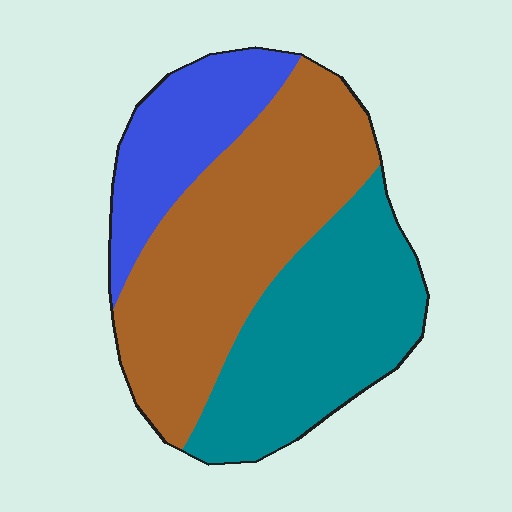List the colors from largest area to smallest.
From largest to smallest: brown, teal, blue.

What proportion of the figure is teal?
Teal takes up about three eighths (3/8) of the figure.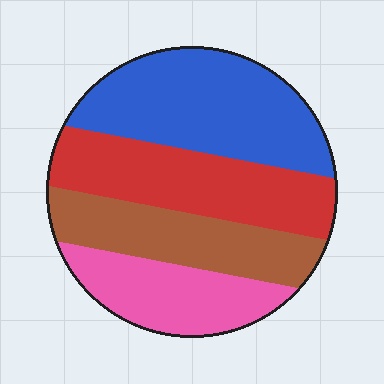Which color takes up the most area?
Blue, at roughly 30%.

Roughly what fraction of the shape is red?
Red covers 27% of the shape.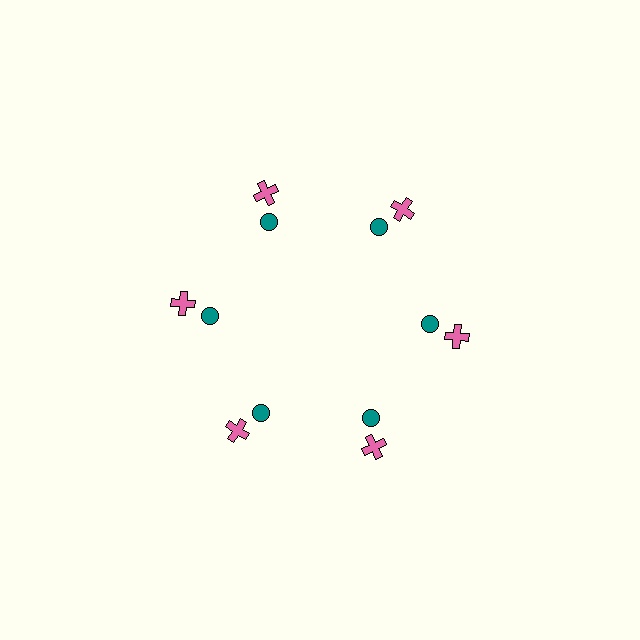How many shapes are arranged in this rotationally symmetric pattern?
There are 12 shapes, arranged in 6 groups of 2.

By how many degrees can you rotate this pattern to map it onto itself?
The pattern maps onto itself every 60 degrees of rotation.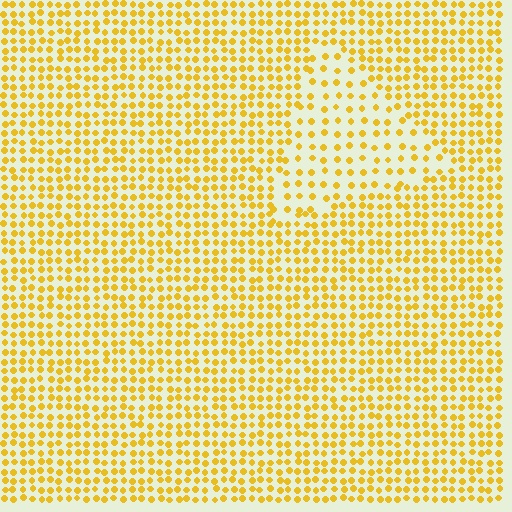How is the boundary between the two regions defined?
The boundary is defined by a change in element density (approximately 1.9x ratio). All elements are the same color, size, and shape.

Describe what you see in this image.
The image contains small yellow elements arranged at two different densities. A triangle-shaped region is visible where the elements are less densely packed than the surrounding area.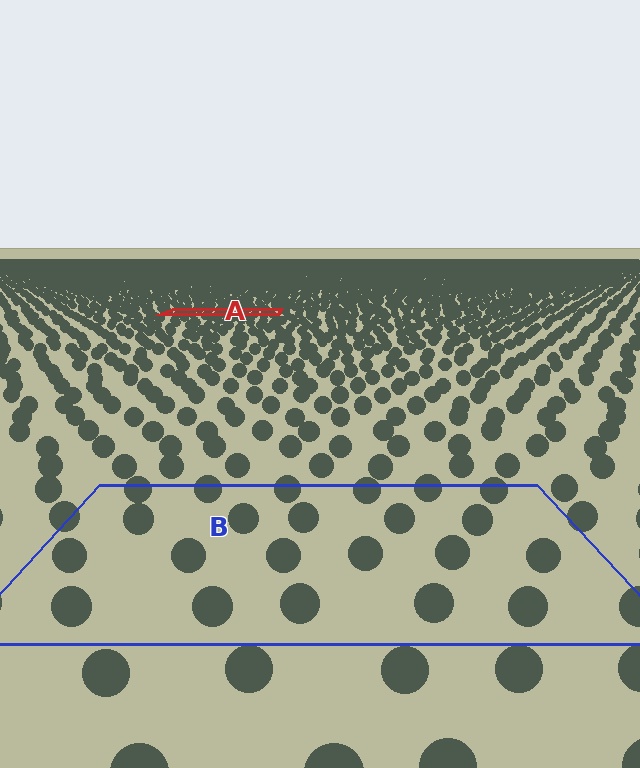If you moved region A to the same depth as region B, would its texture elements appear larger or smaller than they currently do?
They would appear larger. At a closer depth, the same texture elements are projected at a bigger on-screen size.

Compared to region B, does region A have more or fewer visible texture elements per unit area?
Region A has more texture elements per unit area — they are packed more densely because it is farther away.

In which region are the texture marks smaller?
The texture marks are smaller in region A, because it is farther away.